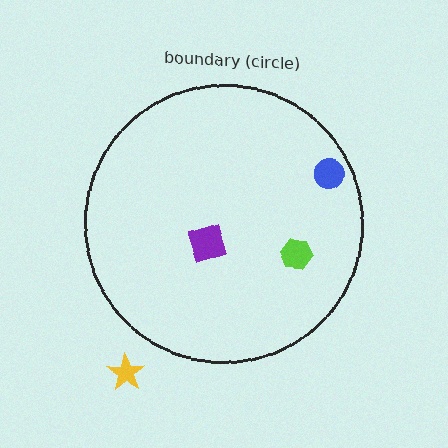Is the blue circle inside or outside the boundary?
Inside.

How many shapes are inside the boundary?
3 inside, 1 outside.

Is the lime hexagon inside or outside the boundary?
Inside.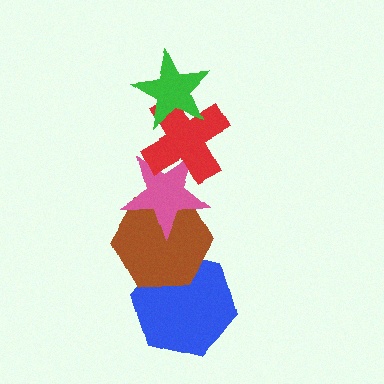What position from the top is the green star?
The green star is 1st from the top.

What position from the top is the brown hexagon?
The brown hexagon is 4th from the top.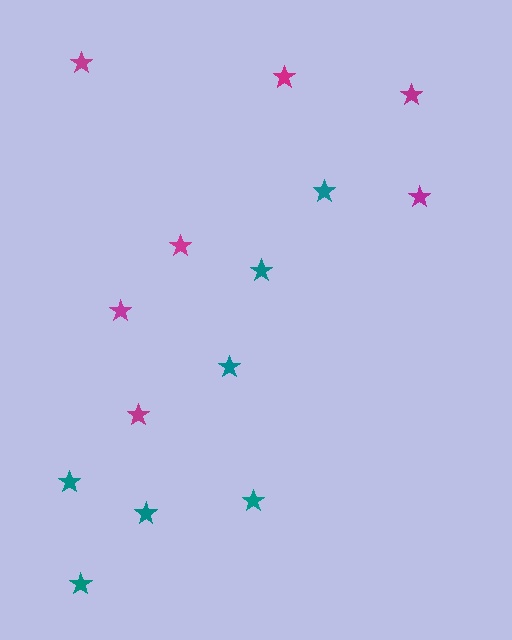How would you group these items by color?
There are 2 groups: one group of teal stars (7) and one group of magenta stars (7).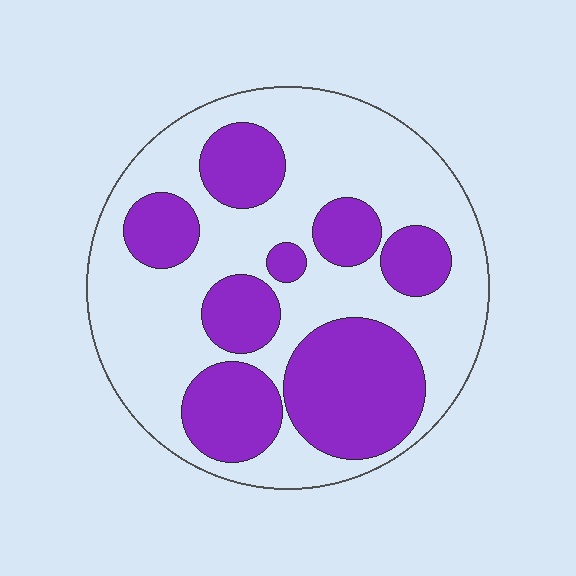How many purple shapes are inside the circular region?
8.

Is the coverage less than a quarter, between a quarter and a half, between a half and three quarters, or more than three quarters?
Between a quarter and a half.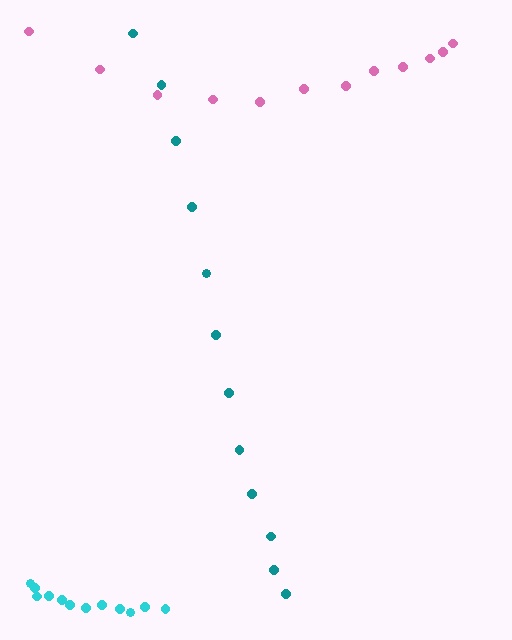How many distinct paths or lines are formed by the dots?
There are 3 distinct paths.